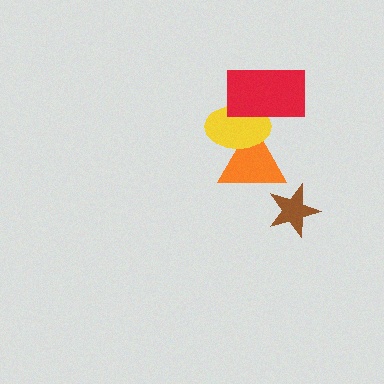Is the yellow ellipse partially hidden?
Yes, it is partially covered by another shape.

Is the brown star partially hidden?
No, no other shape covers it.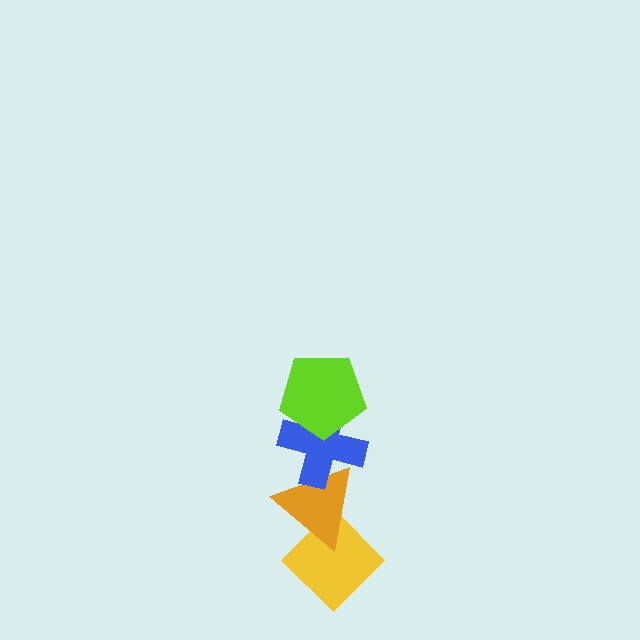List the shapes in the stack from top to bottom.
From top to bottom: the lime pentagon, the blue cross, the orange triangle, the yellow diamond.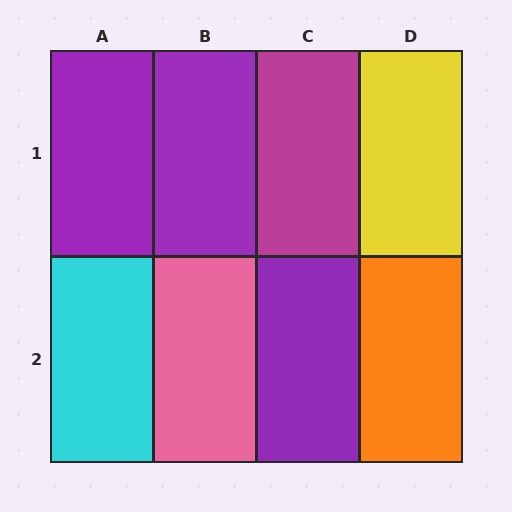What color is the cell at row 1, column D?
Yellow.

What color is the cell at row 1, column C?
Magenta.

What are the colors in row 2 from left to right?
Cyan, pink, purple, orange.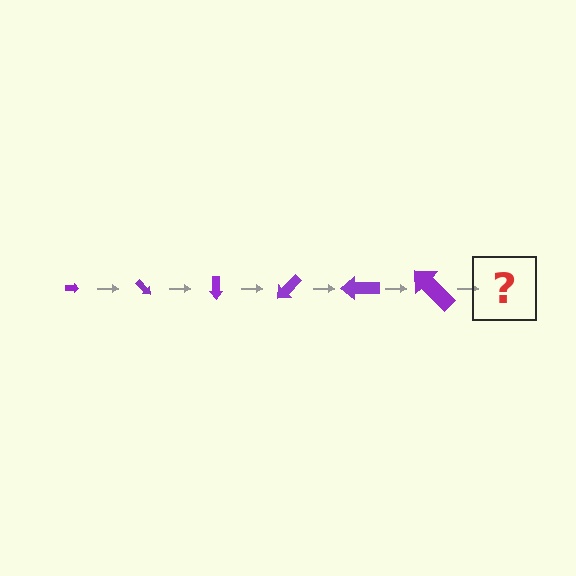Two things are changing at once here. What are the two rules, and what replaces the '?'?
The two rules are that the arrow grows larger each step and it rotates 45 degrees each step. The '?' should be an arrow, larger than the previous one and rotated 270 degrees from the start.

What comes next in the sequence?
The next element should be an arrow, larger than the previous one and rotated 270 degrees from the start.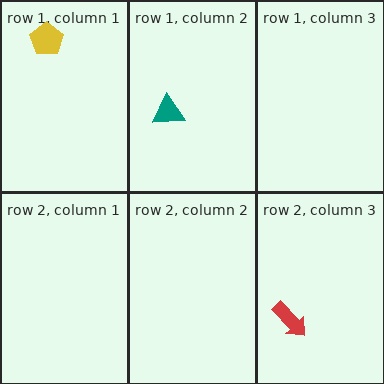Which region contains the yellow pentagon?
The row 1, column 1 region.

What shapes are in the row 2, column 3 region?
The red arrow.